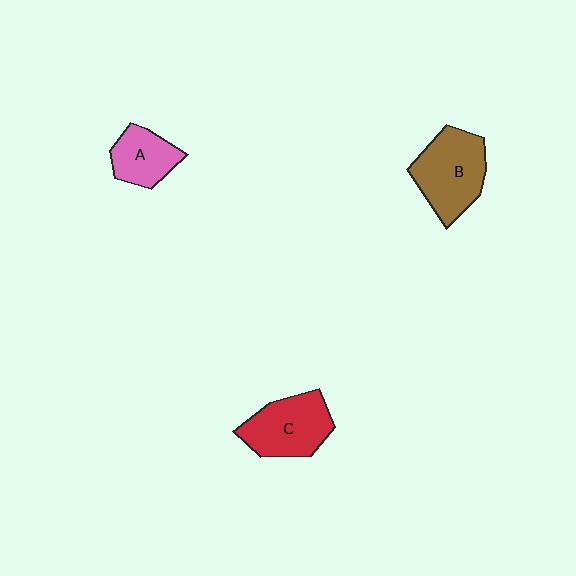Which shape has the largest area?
Shape B (brown).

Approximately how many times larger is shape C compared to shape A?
Approximately 1.5 times.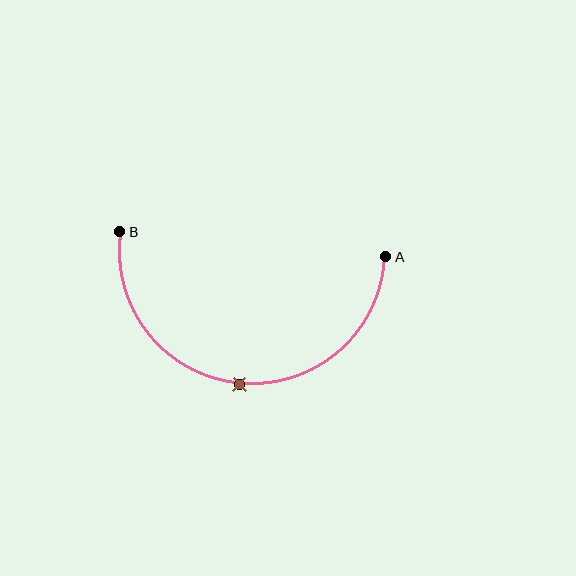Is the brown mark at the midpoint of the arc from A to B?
Yes. The brown mark lies on the arc at equal arc-length from both A and B — it is the arc midpoint.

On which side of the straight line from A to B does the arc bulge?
The arc bulges below the straight line connecting A and B.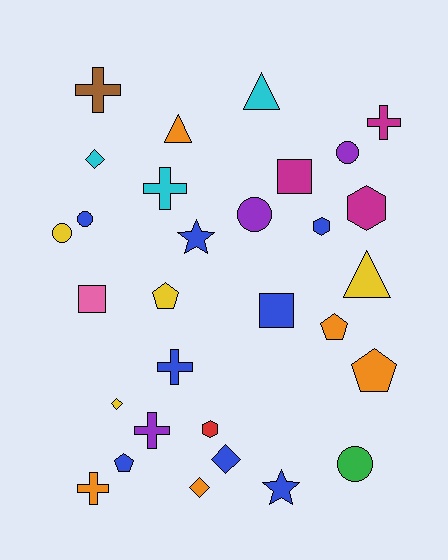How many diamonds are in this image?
There are 4 diamonds.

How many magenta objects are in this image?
There are 3 magenta objects.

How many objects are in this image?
There are 30 objects.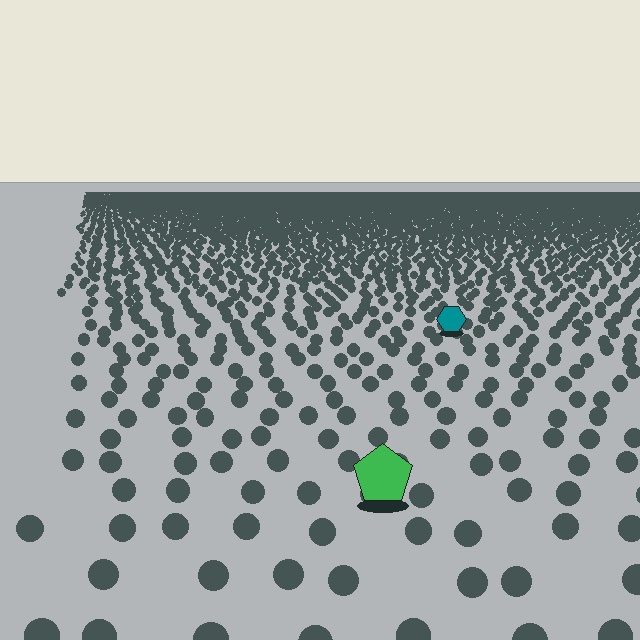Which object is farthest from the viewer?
The teal hexagon is farthest from the viewer. It appears smaller and the ground texture around it is denser.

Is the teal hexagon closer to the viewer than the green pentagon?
No. The green pentagon is closer — you can tell from the texture gradient: the ground texture is coarser near it.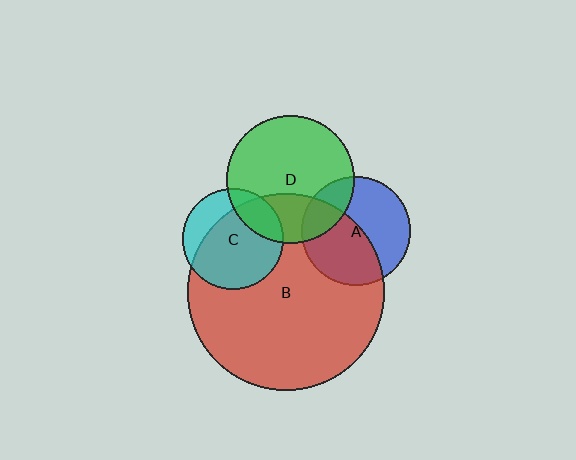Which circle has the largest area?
Circle B (red).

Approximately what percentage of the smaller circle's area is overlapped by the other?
Approximately 75%.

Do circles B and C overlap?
Yes.